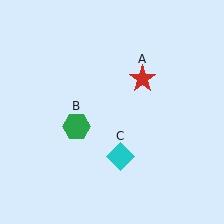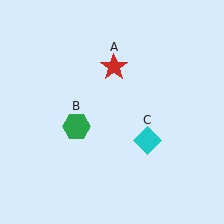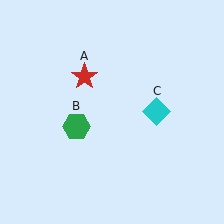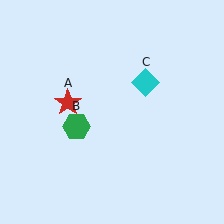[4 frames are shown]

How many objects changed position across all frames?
2 objects changed position: red star (object A), cyan diamond (object C).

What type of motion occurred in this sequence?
The red star (object A), cyan diamond (object C) rotated counterclockwise around the center of the scene.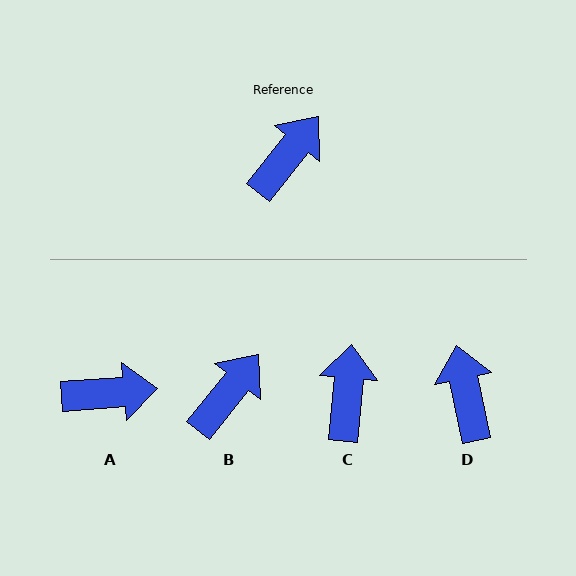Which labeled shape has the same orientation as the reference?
B.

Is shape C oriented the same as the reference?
No, it is off by about 33 degrees.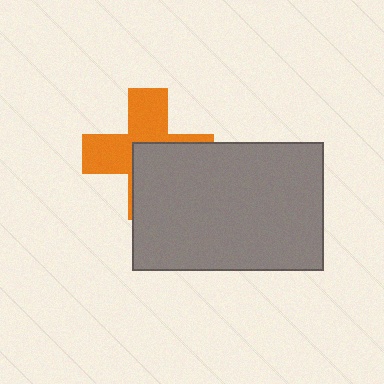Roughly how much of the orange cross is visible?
About half of it is visible (roughly 52%).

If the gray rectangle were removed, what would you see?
You would see the complete orange cross.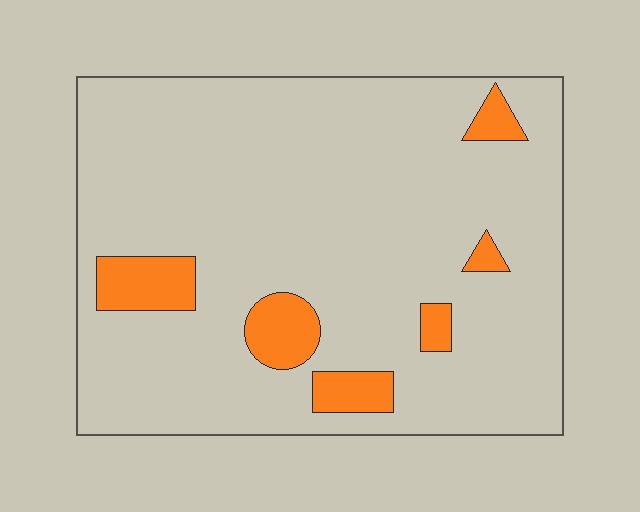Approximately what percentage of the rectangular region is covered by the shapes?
Approximately 10%.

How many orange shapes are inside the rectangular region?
6.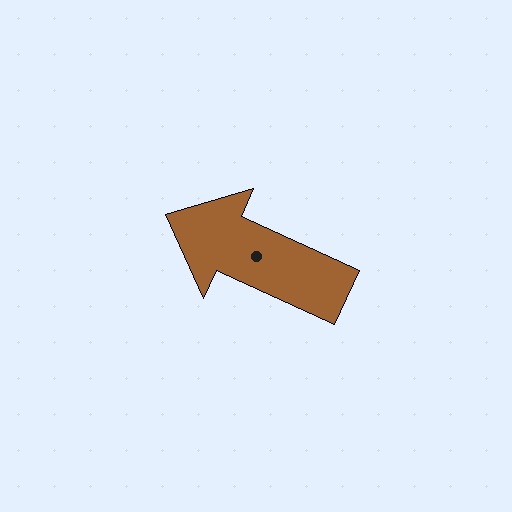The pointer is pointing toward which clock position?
Roughly 10 o'clock.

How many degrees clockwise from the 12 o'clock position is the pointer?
Approximately 295 degrees.